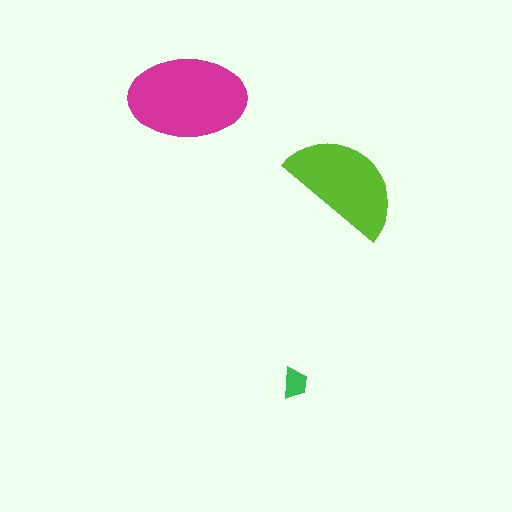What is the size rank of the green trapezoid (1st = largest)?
3rd.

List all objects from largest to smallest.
The magenta ellipse, the lime semicircle, the green trapezoid.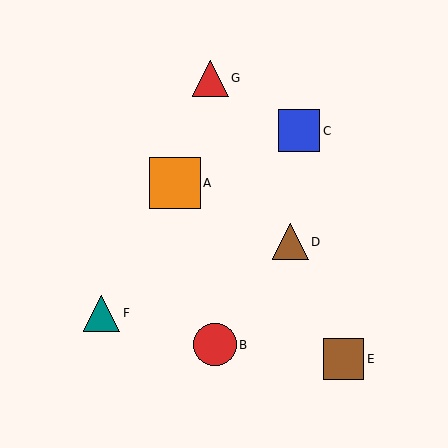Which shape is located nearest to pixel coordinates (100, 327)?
The teal triangle (labeled F) at (102, 313) is nearest to that location.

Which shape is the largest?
The orange square (labeled A) is the largest.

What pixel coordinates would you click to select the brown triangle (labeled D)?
Click at (290, 242) to select the brown triangle D.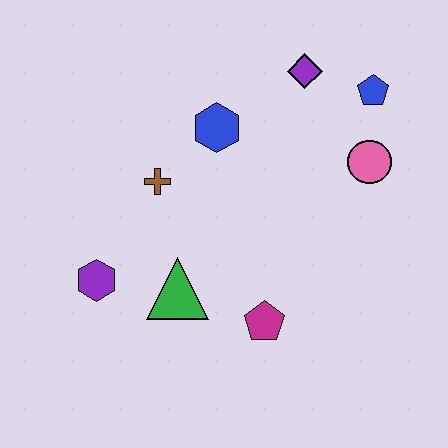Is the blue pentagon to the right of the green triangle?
Yes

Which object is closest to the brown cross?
The blue hexagon is closest to the brown cross.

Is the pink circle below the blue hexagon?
Yes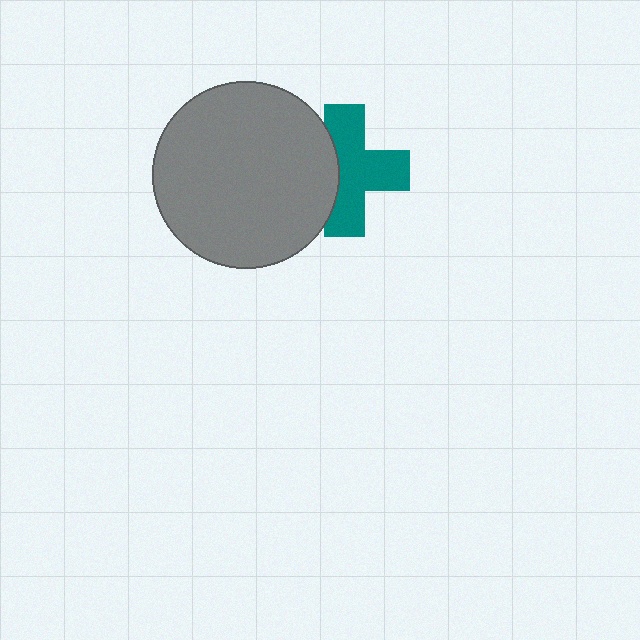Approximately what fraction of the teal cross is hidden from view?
Roughly 33% of the teal cross is hidden behind the gray circle.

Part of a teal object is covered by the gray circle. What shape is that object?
It is a cross.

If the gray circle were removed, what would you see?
You would see the complete teal cross.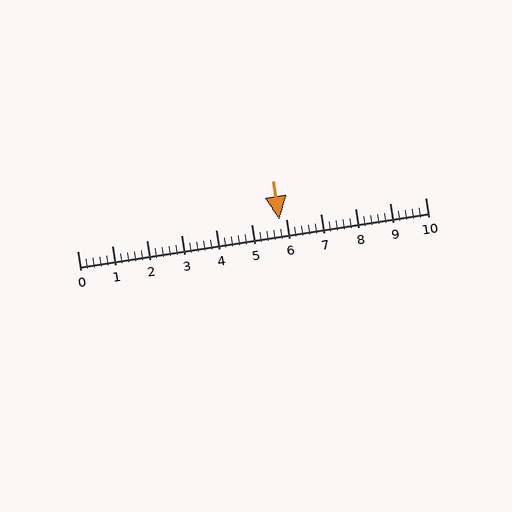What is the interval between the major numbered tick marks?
The major tick marks are spaced 1 units apart.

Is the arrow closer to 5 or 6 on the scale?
The arrow is closer to 6.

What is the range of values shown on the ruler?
The ruler shows values from 0 to 10.